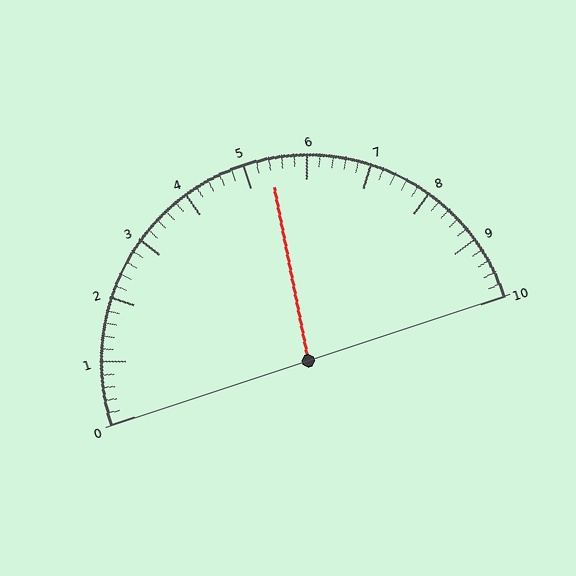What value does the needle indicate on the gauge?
The needle indicates approximately 5.4.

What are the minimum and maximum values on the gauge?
The gauge ranges from 0 to 10.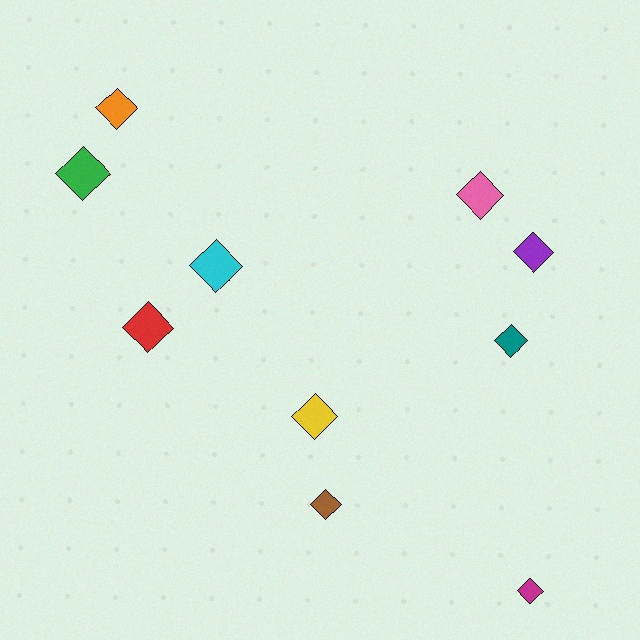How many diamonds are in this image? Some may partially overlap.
There are 10 diamonds.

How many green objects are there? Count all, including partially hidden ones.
There is 1 green object.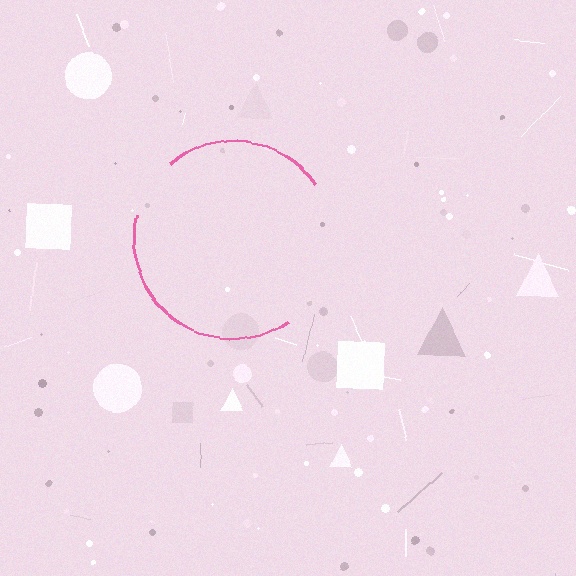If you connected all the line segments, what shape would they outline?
They would outline a circle.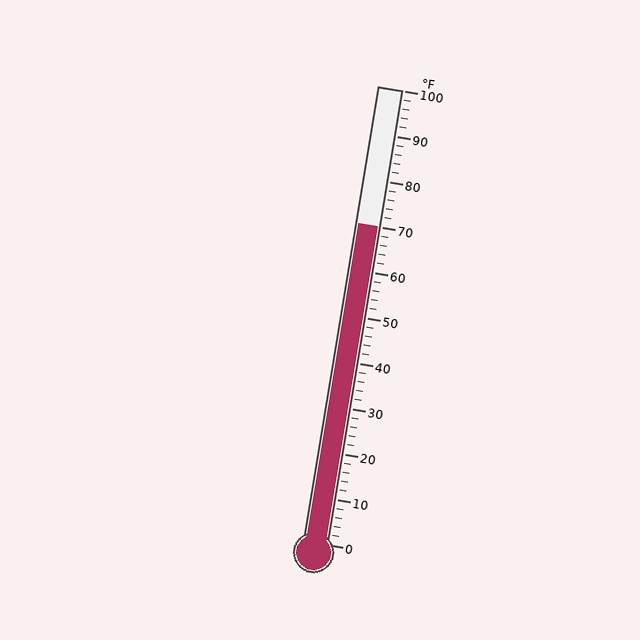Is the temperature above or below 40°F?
The temperature is above 40°F.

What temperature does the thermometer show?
The thermometer shows approximately 70°F.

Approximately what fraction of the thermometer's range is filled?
The thermometer is filled to approximately 70% of its range.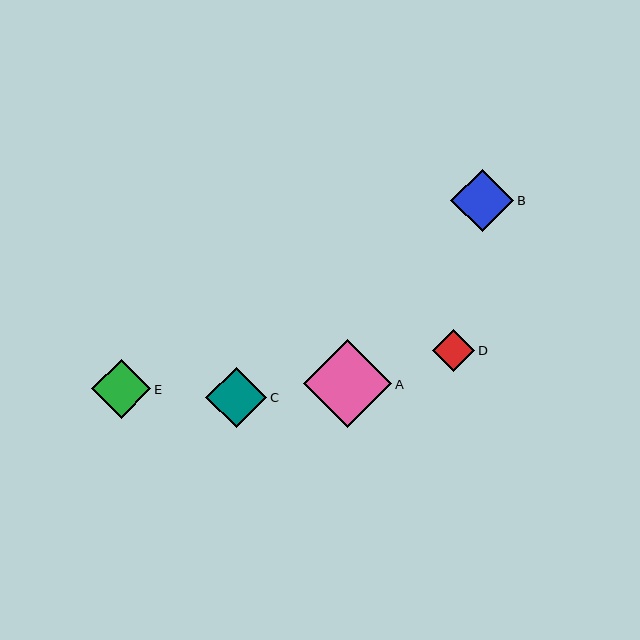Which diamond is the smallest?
Diamond D is the smallest with a size of approximately 42 pixels.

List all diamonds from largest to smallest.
From largest to smallest: A, B, C, E, D.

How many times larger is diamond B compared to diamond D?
Diamond B is approximately 1.5 times the size of diamond D.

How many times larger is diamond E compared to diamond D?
Diamond E is approximately 1.4 times the size of diamond D.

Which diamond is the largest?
Diamond A is the largest with a size of approximately 88 pixels.